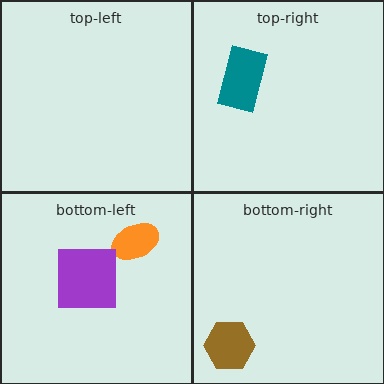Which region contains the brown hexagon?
The bottom-right region.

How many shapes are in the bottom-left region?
2.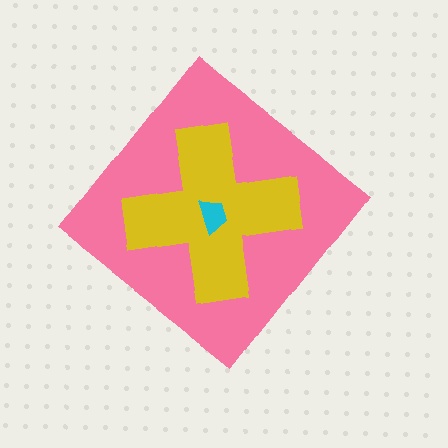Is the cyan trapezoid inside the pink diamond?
Yes.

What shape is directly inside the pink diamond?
The yellow cross.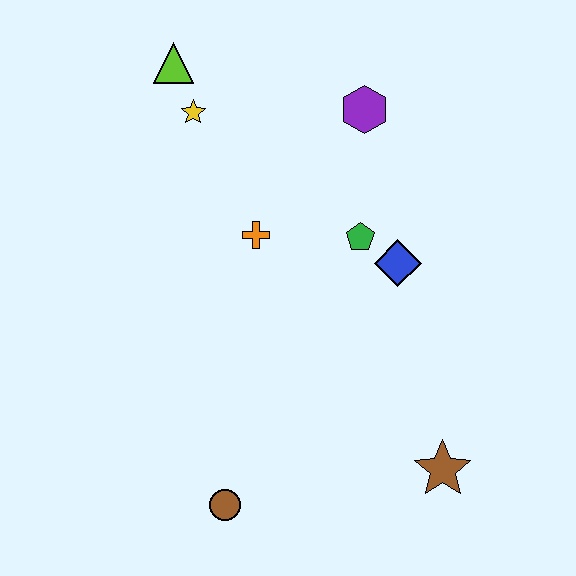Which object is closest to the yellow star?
The lime triangle is closest to the yellow star.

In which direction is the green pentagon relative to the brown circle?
The green pentagon is above the brown circle.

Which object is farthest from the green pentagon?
The brown circle is farthest from the green pentagon.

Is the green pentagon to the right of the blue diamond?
No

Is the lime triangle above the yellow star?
Yes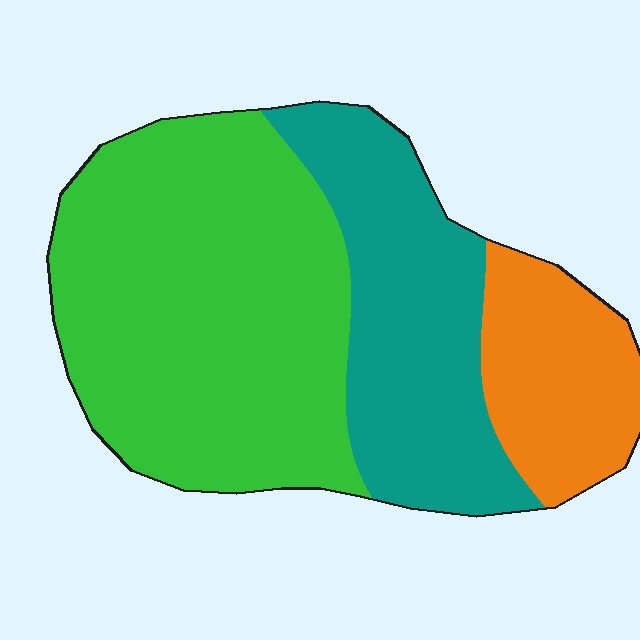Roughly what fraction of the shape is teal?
Teal covers roughly 30% of the shape.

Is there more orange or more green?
Green.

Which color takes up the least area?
Orange, at roughly 15%.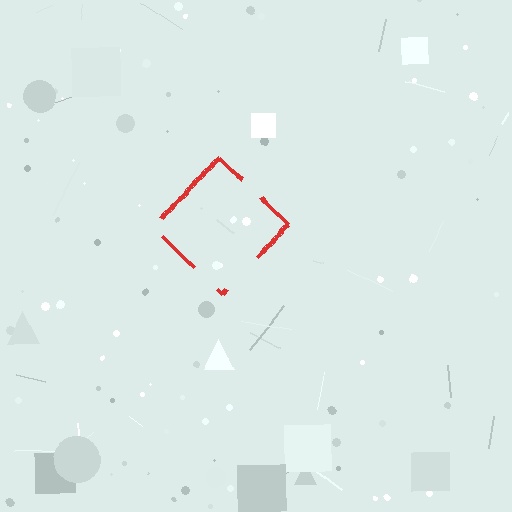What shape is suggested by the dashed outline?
The dashed outline suggests a diamond.